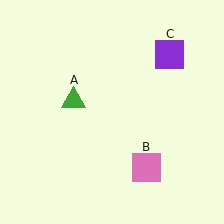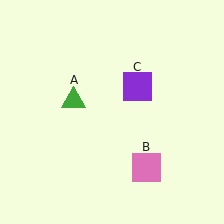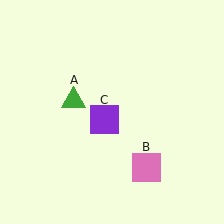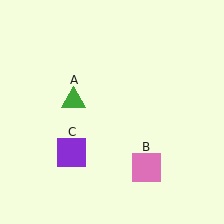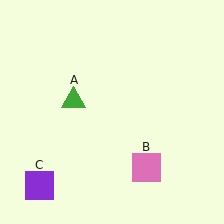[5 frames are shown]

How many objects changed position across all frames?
1 object changed position: purple square (object C).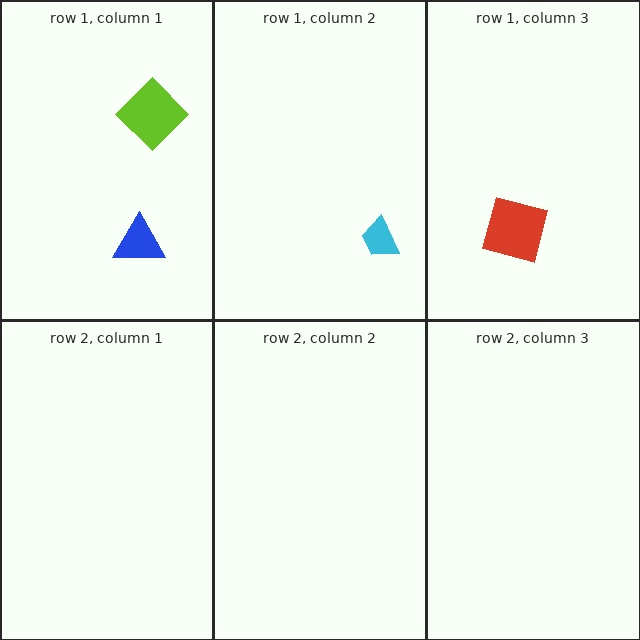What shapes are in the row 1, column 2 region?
The cyan trapezoid.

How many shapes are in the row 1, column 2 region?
1.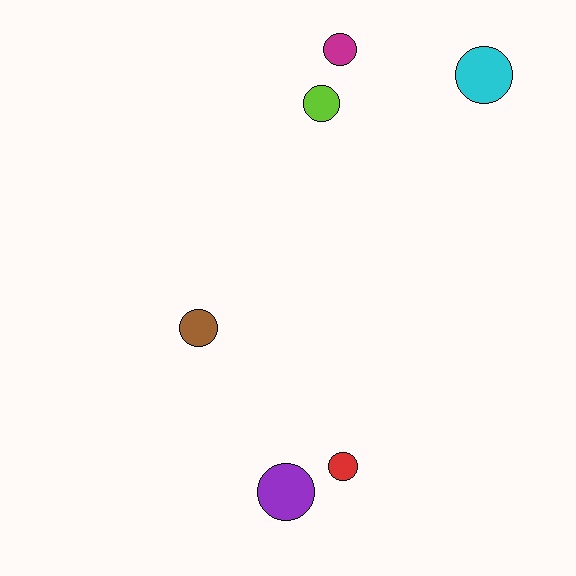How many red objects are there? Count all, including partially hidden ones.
There is 1 red object.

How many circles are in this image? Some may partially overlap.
There are 6 circles.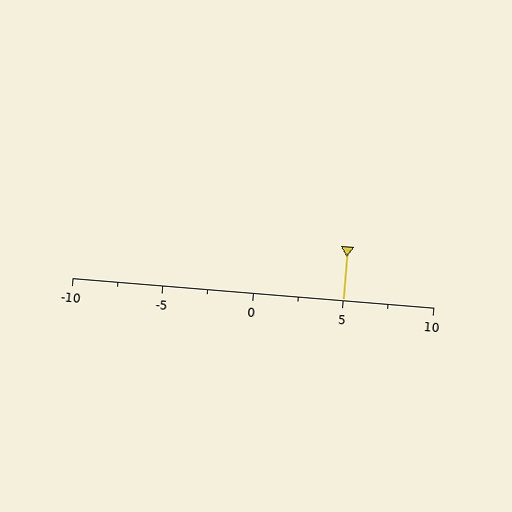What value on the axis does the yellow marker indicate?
The marker indicates approximately 5.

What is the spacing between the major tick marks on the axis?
The major ticks are spaced 5 apart.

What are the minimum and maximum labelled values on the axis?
The axis runs from -10 to 10.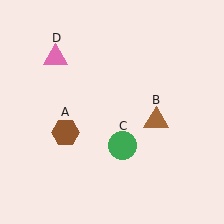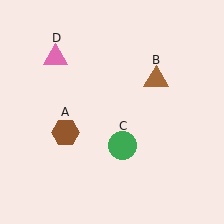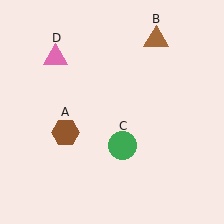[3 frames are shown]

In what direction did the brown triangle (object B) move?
The brown triangle (object B) moved up.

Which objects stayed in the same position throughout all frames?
Brown hexagon (object A) and green circle (object C) and pink triangle (object D) remained stationary.